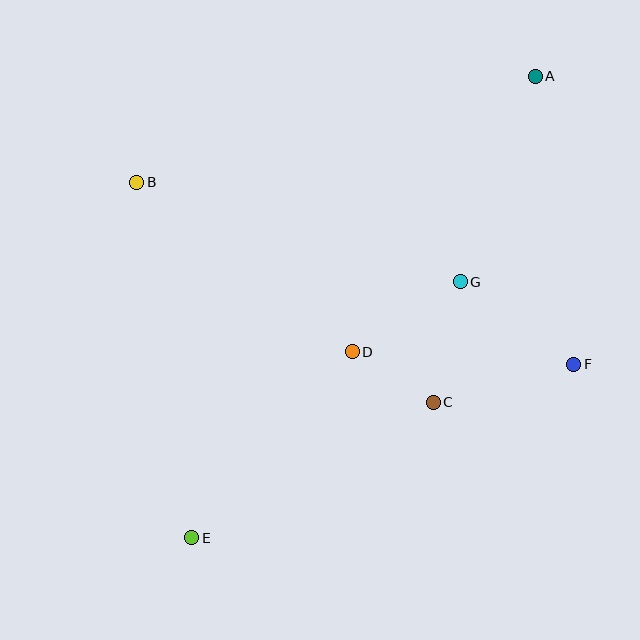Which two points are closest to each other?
Points C and D are closest to each other.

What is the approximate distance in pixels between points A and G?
The distance between A and G is approximately 219 pixels.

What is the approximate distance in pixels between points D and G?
The distance between D and G is approximately 129 pixels.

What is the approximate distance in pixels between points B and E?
The distance between B and E is approximately 359 pixels.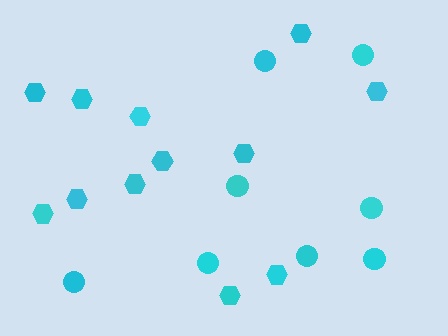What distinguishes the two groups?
There are 2 groups: one group of circles (8) and one group of hexagons (12).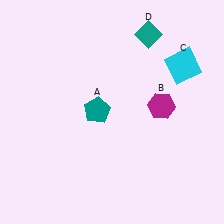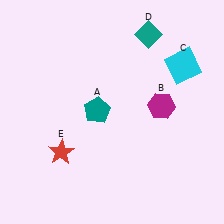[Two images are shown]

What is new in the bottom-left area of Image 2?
A red star (E) was added in the bottom-left area of Image 2.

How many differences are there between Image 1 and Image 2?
There is 1 difference between the two images.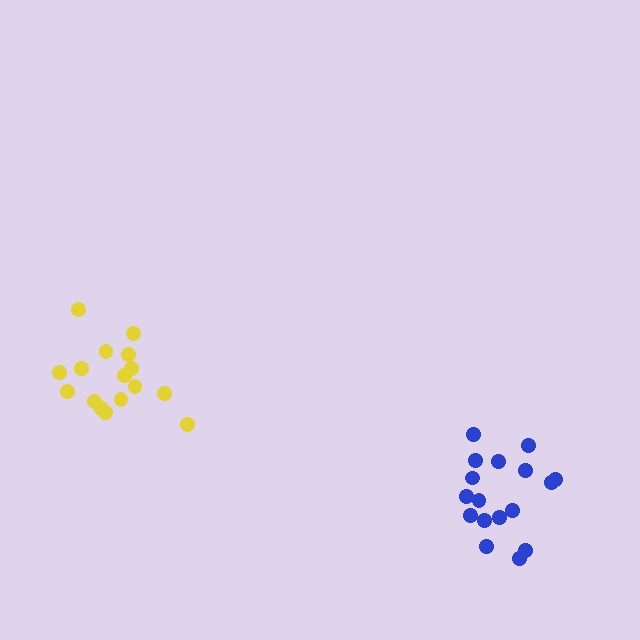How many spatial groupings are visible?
There are 2 spatial groupings.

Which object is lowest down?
The blue cluster is bottommost.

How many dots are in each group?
Group 1: 17 dots, Group 2: 16 dots (33 total).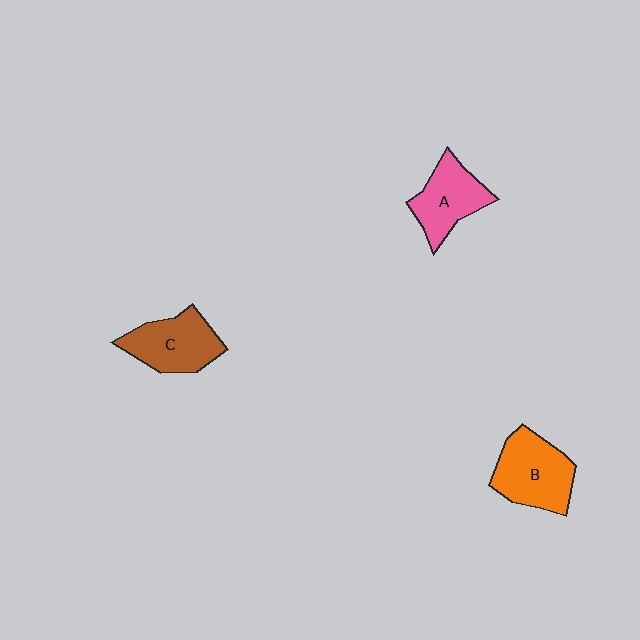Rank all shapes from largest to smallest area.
From largest to smallest: B (orange), C (brown), A (pink).